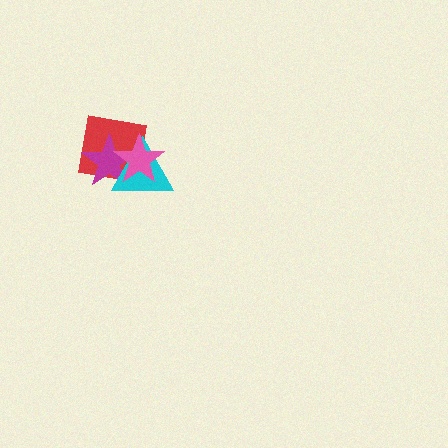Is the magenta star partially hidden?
Yes, it is partially covered by another shape.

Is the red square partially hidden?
Yes, it is partially covered by another shape.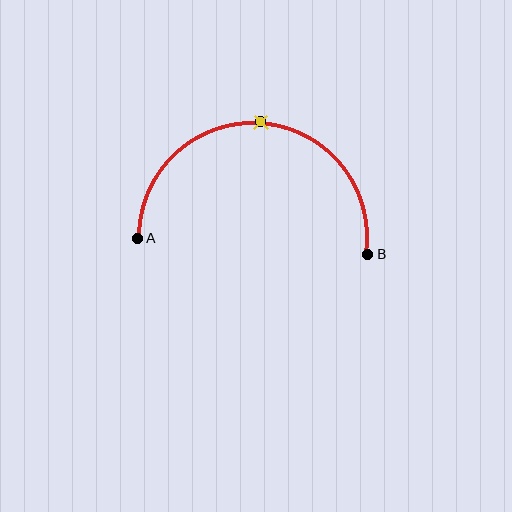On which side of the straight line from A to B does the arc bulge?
The arc bulges above the straight line connecting A and B.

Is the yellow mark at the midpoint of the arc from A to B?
Yes. The yellow mark lies on the arc at equal arc-length from both A and B — it is the arc midpoint.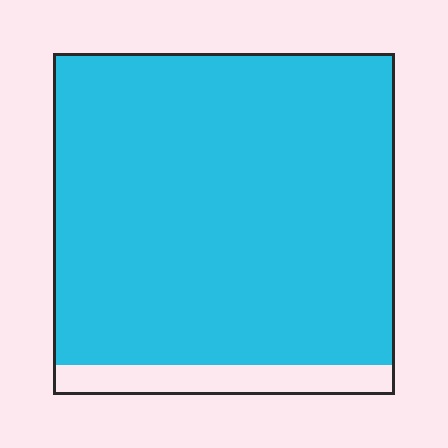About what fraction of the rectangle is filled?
About nine tenths (9/10).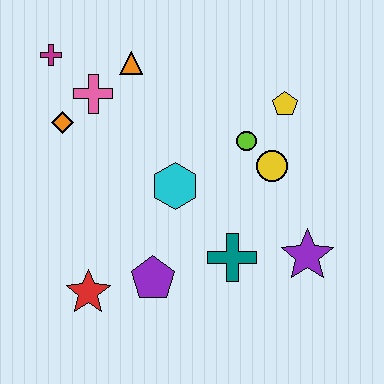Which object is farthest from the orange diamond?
The purple star is farthest from the orange diamond.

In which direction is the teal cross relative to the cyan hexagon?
The teal cross is below the cyan hexagon.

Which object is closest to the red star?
The purple pentagon is closest to the red star.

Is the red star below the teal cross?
Yes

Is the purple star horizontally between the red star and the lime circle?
No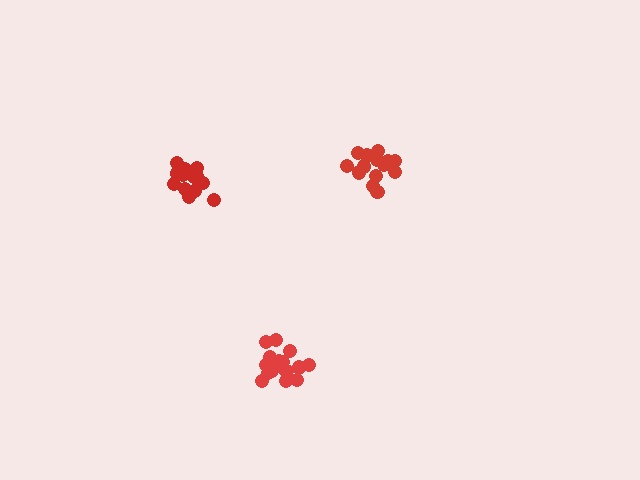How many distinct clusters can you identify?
There are 3 distinct clusters.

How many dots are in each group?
Group 1: 14 dots, Group 2: 13 dots, Group 3: 17 dots (44 total).